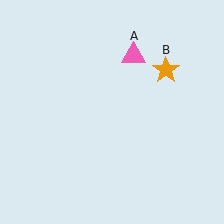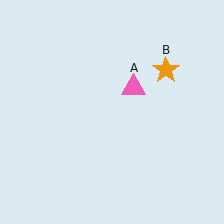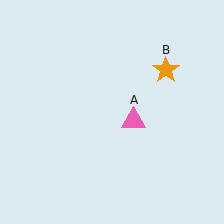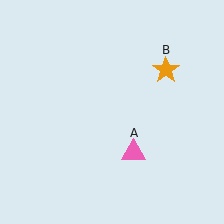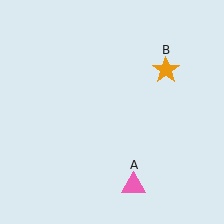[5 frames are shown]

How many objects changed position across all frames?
1 object changed position: pink triangle (object A).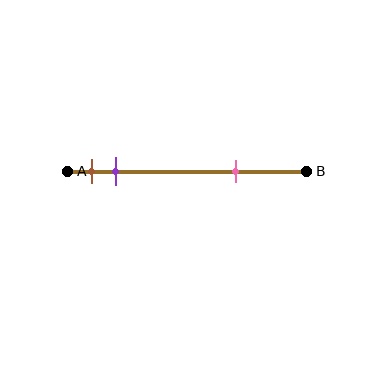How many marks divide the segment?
There are 3 marks dividing the segment.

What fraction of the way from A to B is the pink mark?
The pink mark is approximately 70% (0.7) of the way from A to B.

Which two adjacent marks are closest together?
The brown and purple marks are the closest adjacent pair.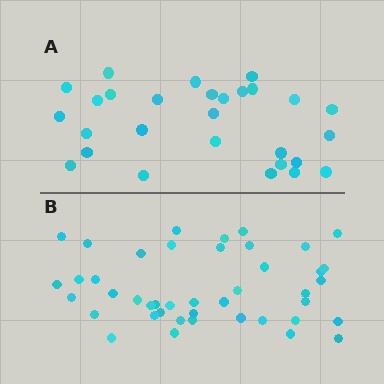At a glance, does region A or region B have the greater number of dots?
Region B (the bottom region) has more dots.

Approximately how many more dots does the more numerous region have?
Region B has approximately 15 more dots than region A.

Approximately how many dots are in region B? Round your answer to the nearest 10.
About 40 dots. (The exact count is 43, which rounds to 40.)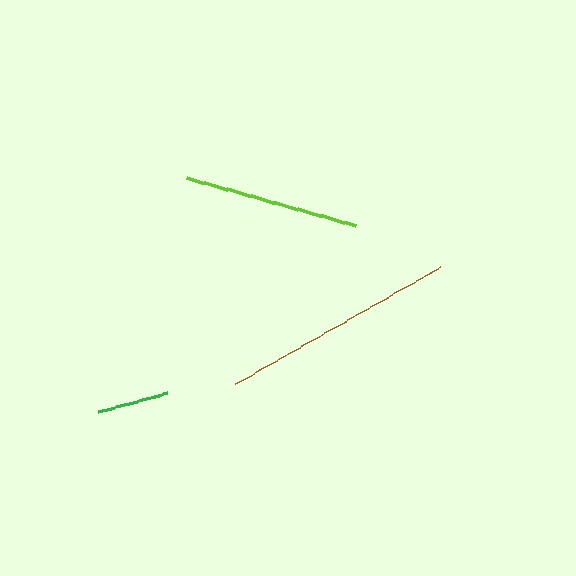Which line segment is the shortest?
The green line is the shortest at approximately 72 pixels.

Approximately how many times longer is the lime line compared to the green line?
The lime line is approximately 2.4 times the length of the green line.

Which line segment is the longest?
The brown line is the longest at approximately 236 pixels.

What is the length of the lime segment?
The lime segment is approximately 176 pixels long.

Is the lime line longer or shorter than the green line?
The lime line is longer than the green line.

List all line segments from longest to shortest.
From longest to shortest: brown, lime, green.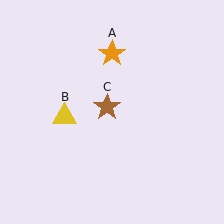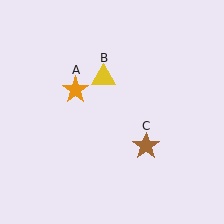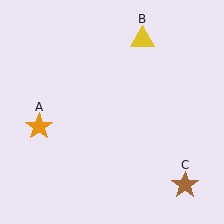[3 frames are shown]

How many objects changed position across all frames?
3 objects changed position: orange star (object A), yellow triangle (object B), brown star (object C).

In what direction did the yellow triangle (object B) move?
The yellow triangle (object B) moved up and to the right.